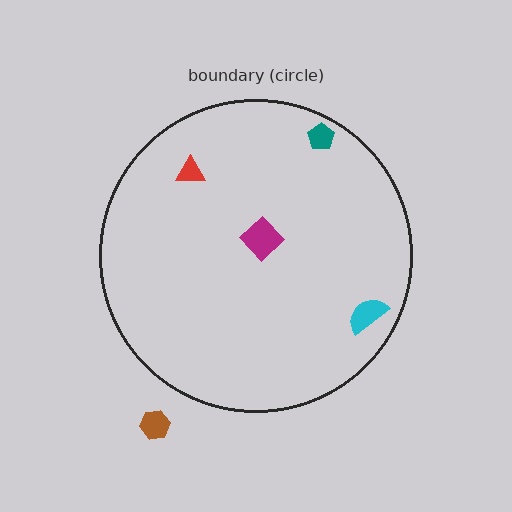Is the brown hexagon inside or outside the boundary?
Outside.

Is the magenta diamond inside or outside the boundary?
Inside.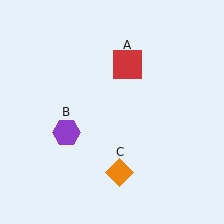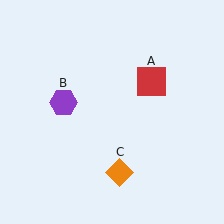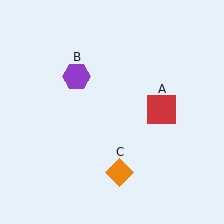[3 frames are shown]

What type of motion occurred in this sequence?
The red square (object A), purple hexagon (object B) rotated clockwise around the center of the scene.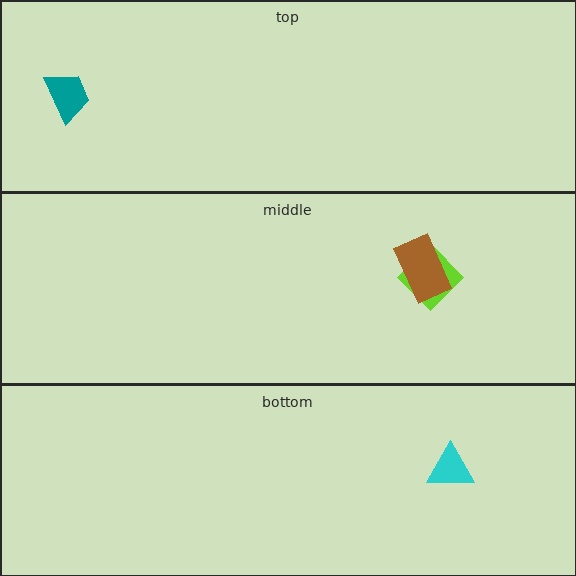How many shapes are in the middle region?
2.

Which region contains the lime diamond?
The middle region.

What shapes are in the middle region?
The lime diamond, the brown rectangle.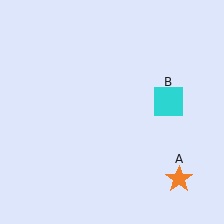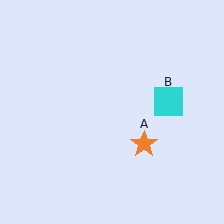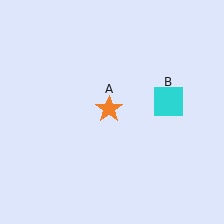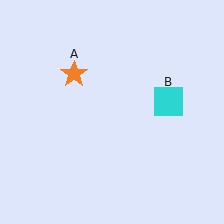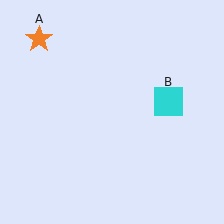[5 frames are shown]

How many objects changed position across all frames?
1 object changed position: orange star (object A).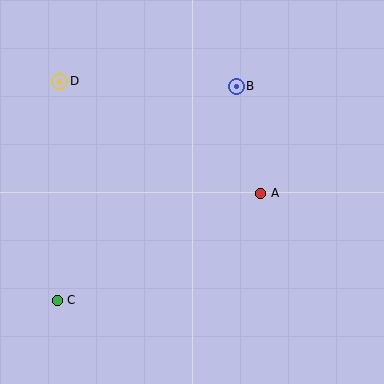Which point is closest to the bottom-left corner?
Point C is closest to the bottom-left corner.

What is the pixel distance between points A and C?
The distance between A and C is 230 pixels.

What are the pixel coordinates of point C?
Point C is at (57, 300).